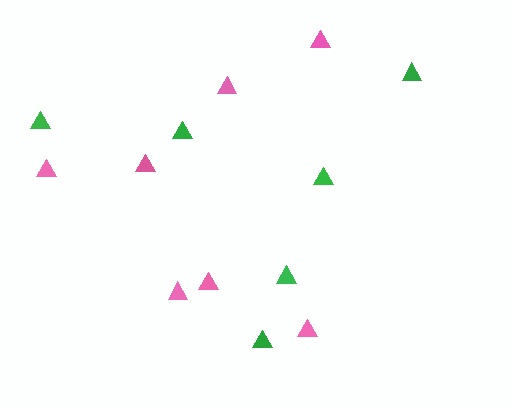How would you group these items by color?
There are 2 groups: one group of pink triangles (7) and one group of green triangles (6).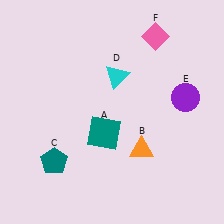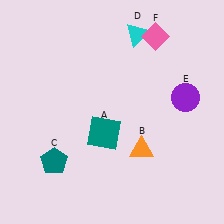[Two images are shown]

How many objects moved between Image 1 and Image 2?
1 object moved between the two images.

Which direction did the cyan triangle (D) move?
The cyan triangle (D) moved up.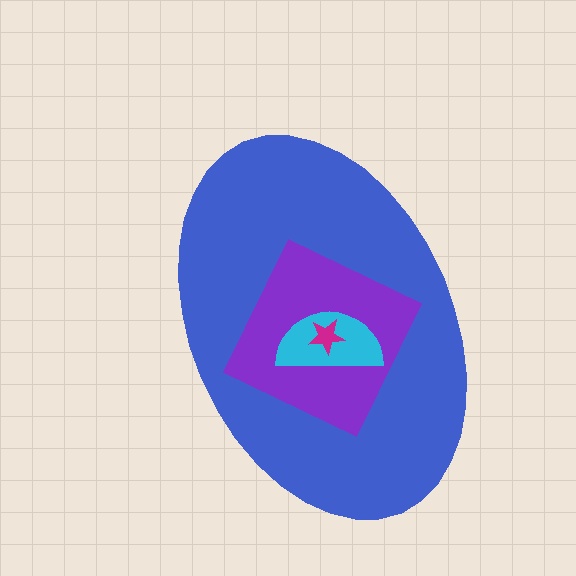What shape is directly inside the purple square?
The cyan semicircle.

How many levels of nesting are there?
4.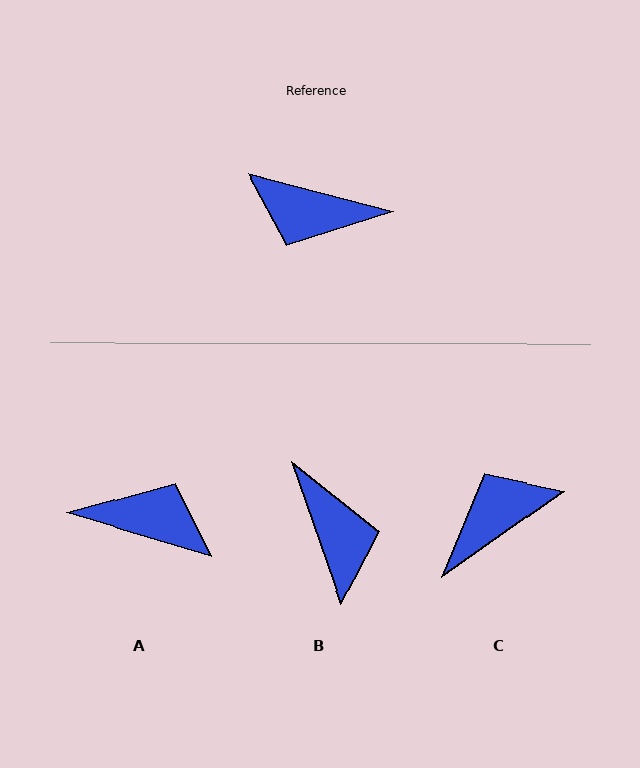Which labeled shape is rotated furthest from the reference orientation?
A, about 178 degrees away.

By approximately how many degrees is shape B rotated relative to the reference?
Approximately 124 degrees counter-clockwise.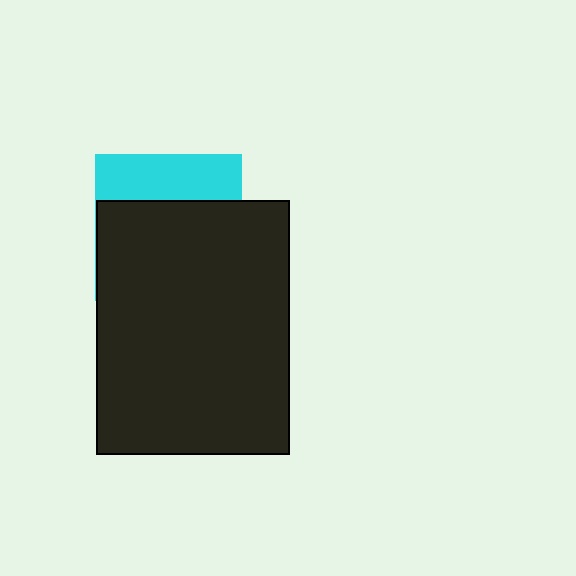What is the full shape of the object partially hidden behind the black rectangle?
The partially hidden object is a cyan square.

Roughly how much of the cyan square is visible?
A small part of it is visible (roughly 31%).